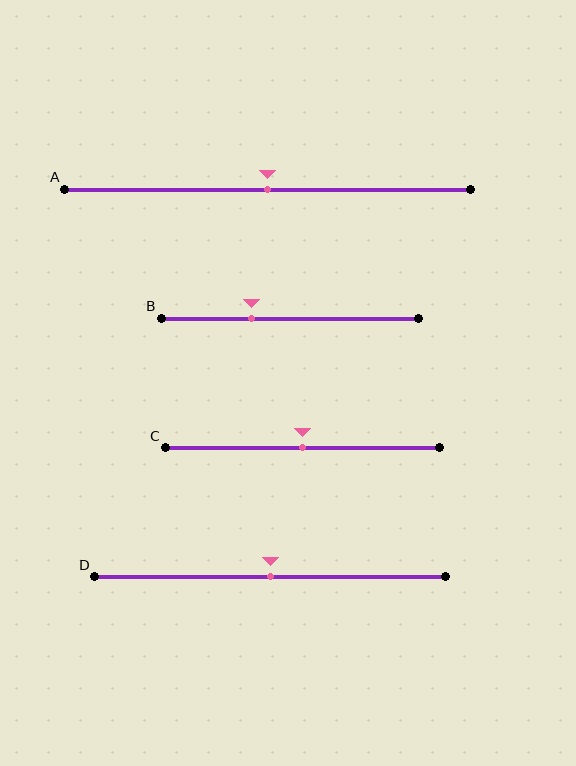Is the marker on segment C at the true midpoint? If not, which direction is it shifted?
Yes, the marker on segment C is at the true midpoint.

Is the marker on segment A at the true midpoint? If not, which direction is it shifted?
Yes, the marker on segment A is at the true midpoint.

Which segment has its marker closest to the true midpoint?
Segment A has its marker closest to the true midpoint.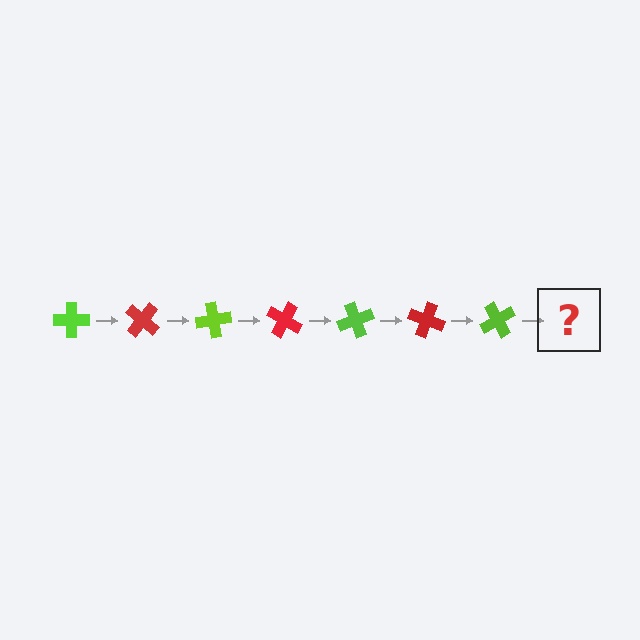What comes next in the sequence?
The next element should be a red cross, rotated 280 degrees from the start.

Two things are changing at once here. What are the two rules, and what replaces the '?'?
The two rules are that it rotates 40 degrees each step and the color cycles through lime and red. The '?' should be a red cross, rotated 280 degrees from the start.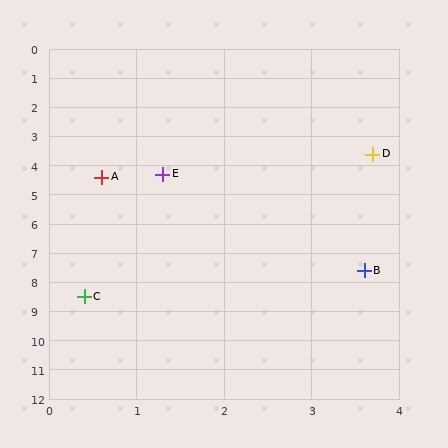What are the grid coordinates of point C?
Point C is at approximately (0.4, 8.5).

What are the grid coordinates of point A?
Point A is at approximately (0.6, 4.4).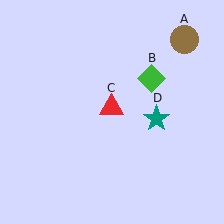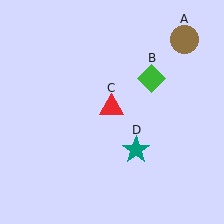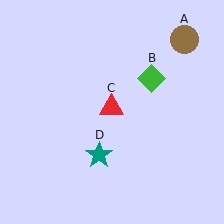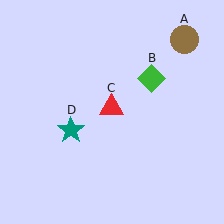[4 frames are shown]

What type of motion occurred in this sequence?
The teal star (object D) rotated clockwise around the center of the scene.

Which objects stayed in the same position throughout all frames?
Brown circle (object A) and green diamond (object B) and red triangle (object C) remained stationary.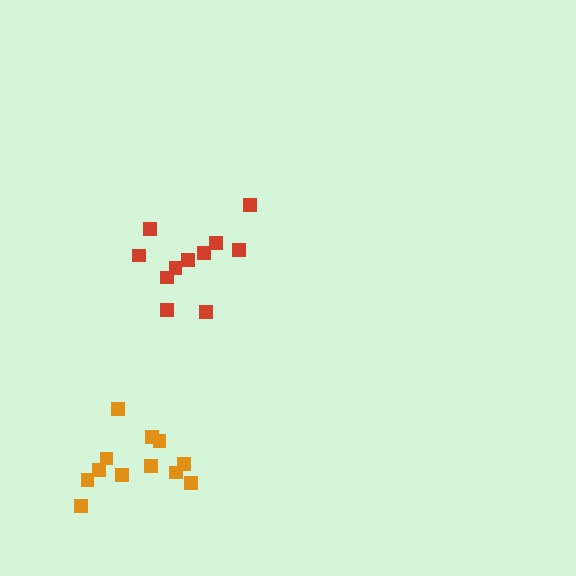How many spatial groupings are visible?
There are 2 spatial groupings.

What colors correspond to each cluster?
The clusters are colored: red, orange.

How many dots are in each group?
Group 1: 11 dots, Group 2: 12 dots (23 total).